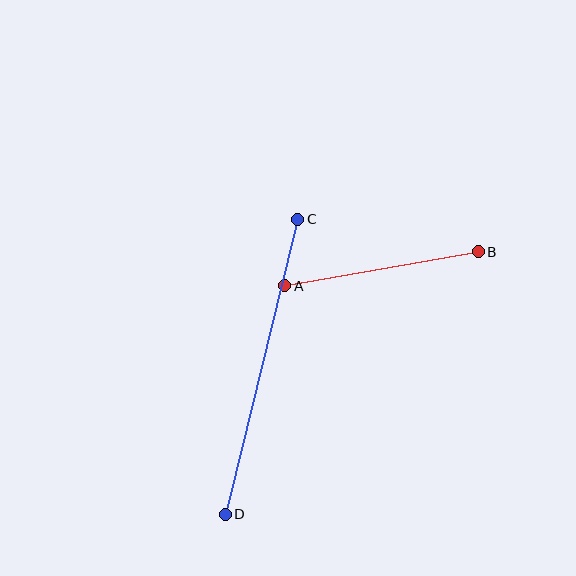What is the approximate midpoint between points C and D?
The midpoint is at approximately (261, 367) pixels.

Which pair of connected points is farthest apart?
Points C and D are farthest apart.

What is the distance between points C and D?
The distance is approximately 303 pixels.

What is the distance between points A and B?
The distance is approximately 196 pixels.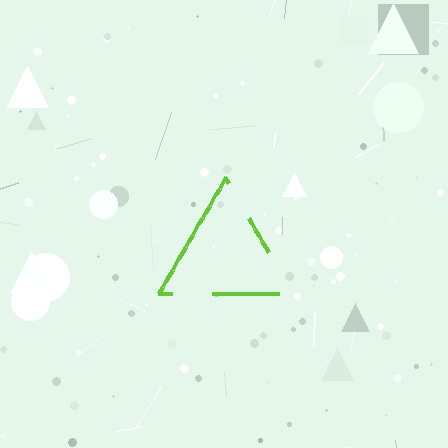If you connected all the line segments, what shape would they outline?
They would outline a triangle.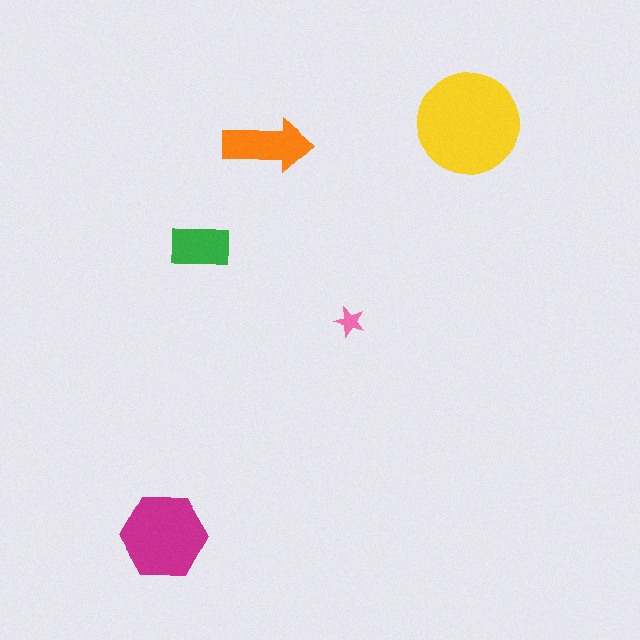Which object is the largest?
The yellow circle.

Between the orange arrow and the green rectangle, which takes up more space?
The orange arrow.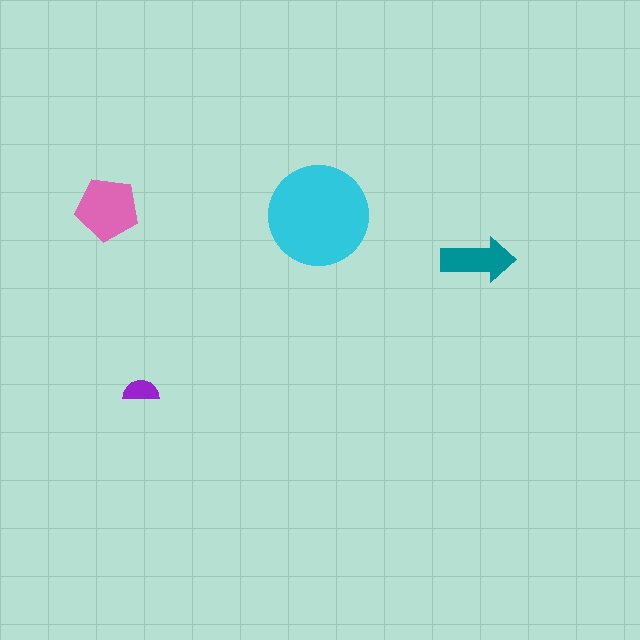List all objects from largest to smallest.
The cyan circle, the pink pentagon, the teal arrow, the purple semicircle.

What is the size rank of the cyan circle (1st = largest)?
1st.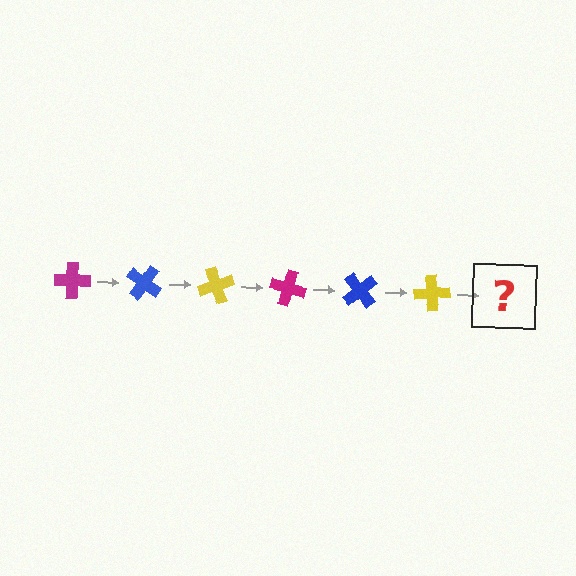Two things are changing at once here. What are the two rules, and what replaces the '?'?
The two rules are that it rotates 35 degrees each step and the color cycles through magenta, blue, and yellow. The '?' should be a magenta cross, rotated 210 degrees from the start.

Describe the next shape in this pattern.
It should be a magenta cross, rotated 210 degrees from the start.